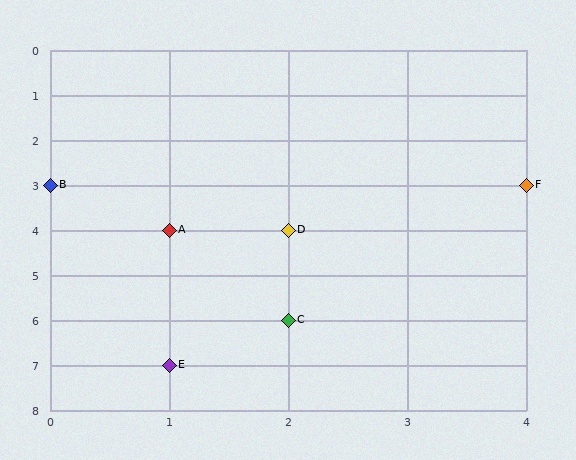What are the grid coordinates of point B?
Point B is at grid coordinates (0, 3).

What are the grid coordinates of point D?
Point D is at grid coordinates (2, 4).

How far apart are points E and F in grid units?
Points E and F are 3 columns and 4 rows apart (about 5.0 grid units diagonally).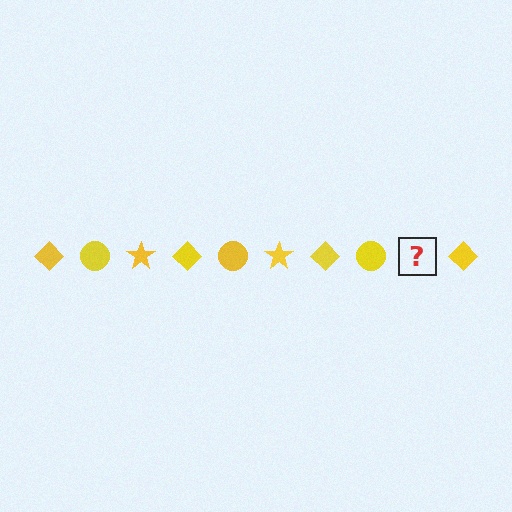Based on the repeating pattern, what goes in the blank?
The blank should be a yellow star.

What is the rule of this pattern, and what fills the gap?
The rule is that the pattern cycles through diamond, circle, star shapes in yellow. The gap should be filled with a yellow star.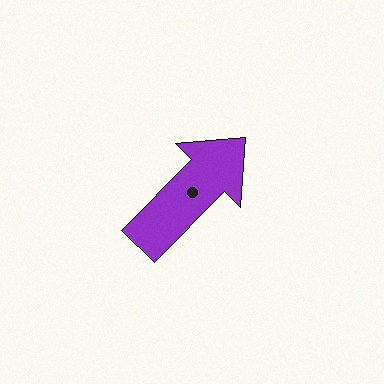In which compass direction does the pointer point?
Northeast.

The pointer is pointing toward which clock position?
Roughly 1 o'clock.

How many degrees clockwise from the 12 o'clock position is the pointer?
Approximately 45 degrees.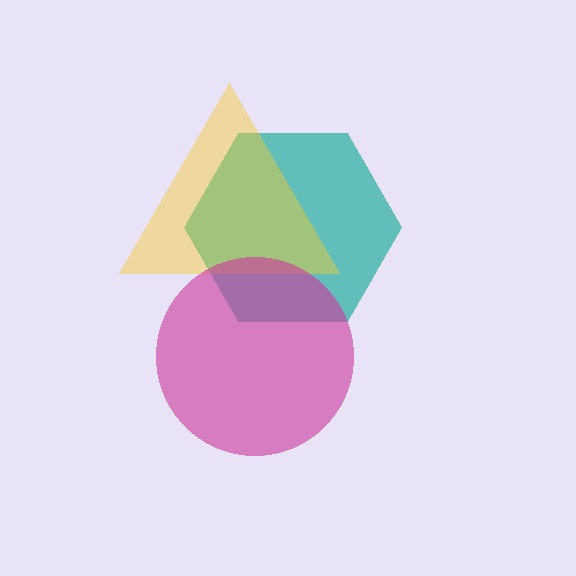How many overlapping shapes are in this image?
There are 3 overlapping shapes in the image.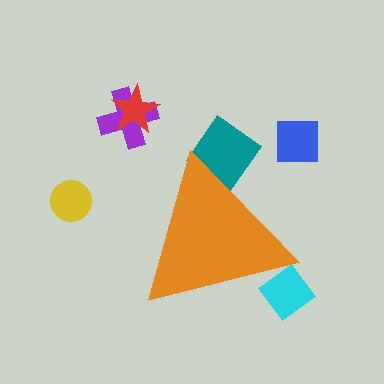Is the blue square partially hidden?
No, the blue square is fully visible.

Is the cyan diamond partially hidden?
Yes, the cyan diamond is partially hidden behind the orange triangle.